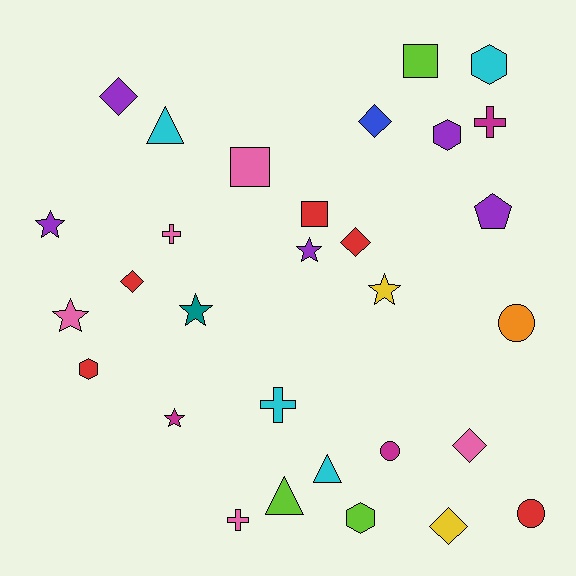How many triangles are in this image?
There are 3 triangles.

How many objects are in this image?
There are 30 objects.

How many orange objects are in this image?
There is 1 orange object.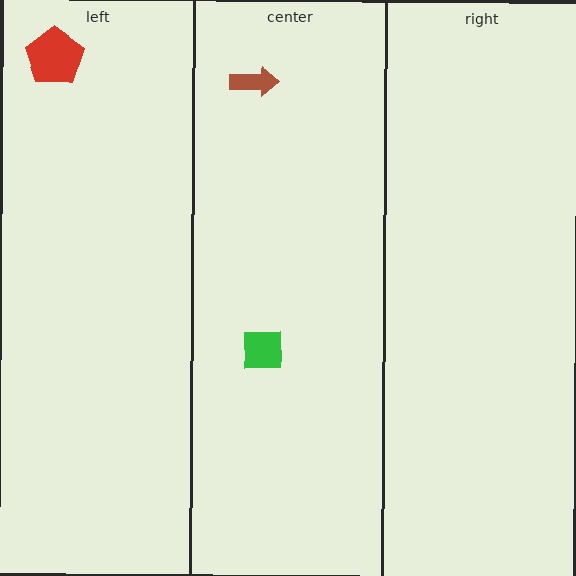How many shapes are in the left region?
1.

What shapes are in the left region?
The red pentagon.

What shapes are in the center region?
The green square, the brown arrow.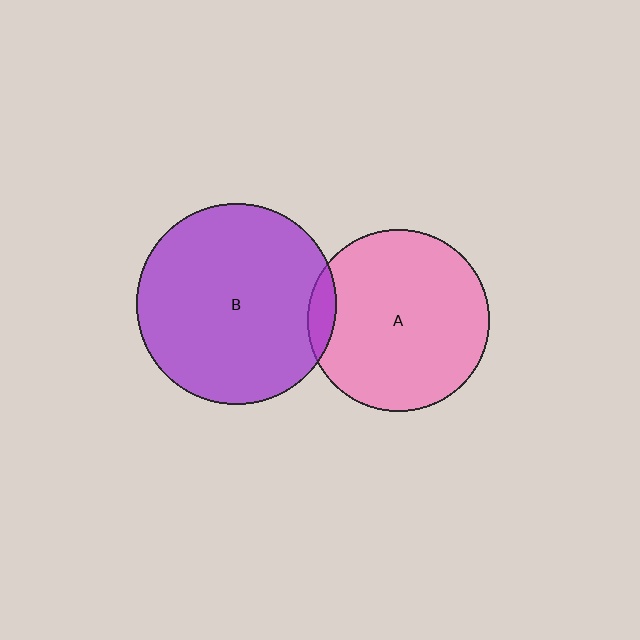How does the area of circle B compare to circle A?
Approximately 1.2 times.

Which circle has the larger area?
Circle B (purple).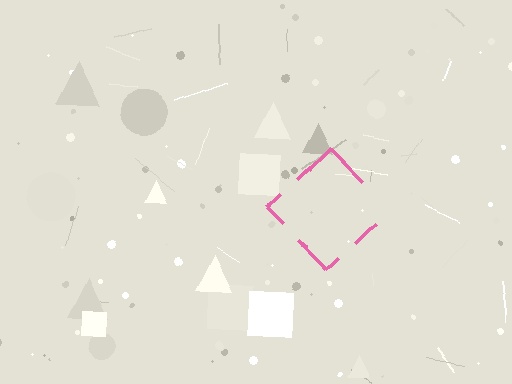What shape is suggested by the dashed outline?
The dashed outline suggests a diamond.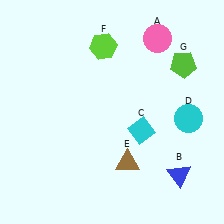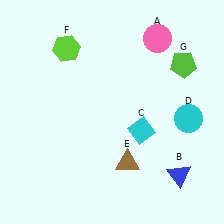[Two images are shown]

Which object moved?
The lime hexagon (F) moved left.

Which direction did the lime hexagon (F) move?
The lime hexagon (F) moved left.